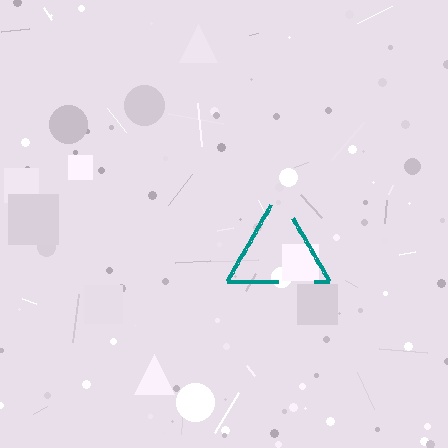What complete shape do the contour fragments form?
The contour fragments form a triangle.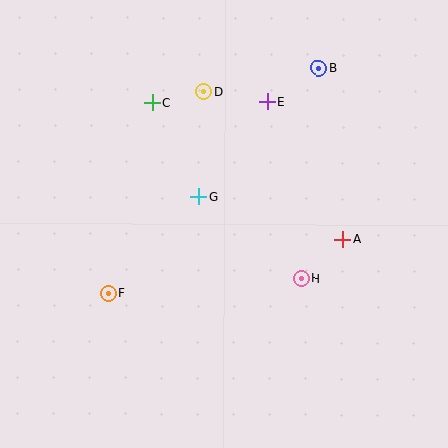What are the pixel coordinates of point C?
Point C is at (152, 102).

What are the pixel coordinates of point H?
Point H is at (301, 279).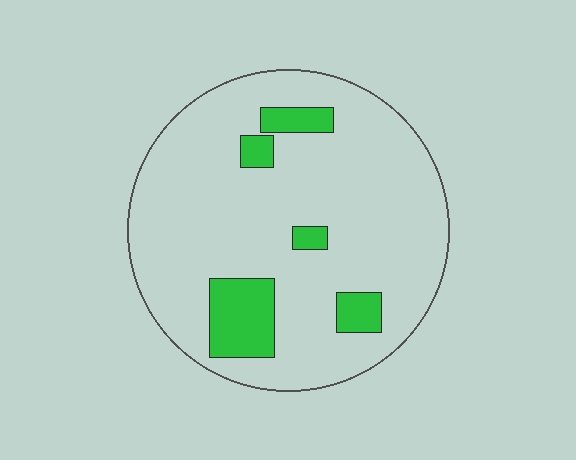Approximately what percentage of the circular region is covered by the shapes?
Approximately 15%.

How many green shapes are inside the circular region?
5.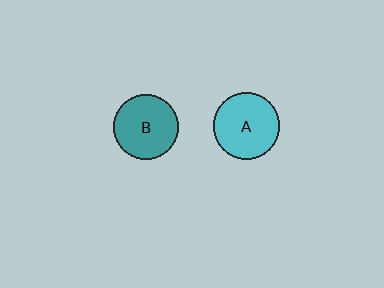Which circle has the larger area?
Circle A (cyan).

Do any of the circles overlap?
No, none of the circles overlap.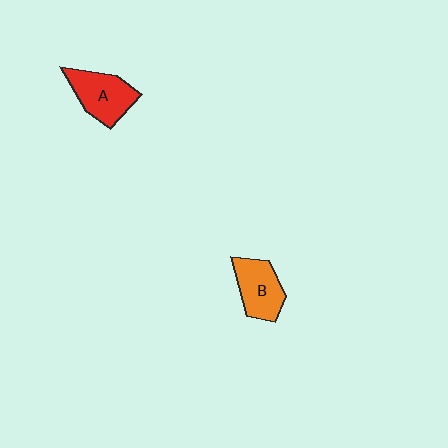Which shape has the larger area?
Shape A (red).